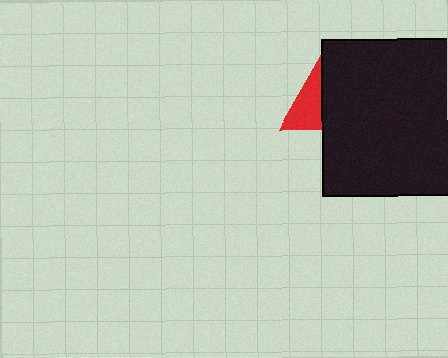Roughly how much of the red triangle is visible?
About half of it is visible (roughly 48%).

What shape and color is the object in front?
The object in front is a black square.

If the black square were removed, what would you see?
You would see the complete red triangle.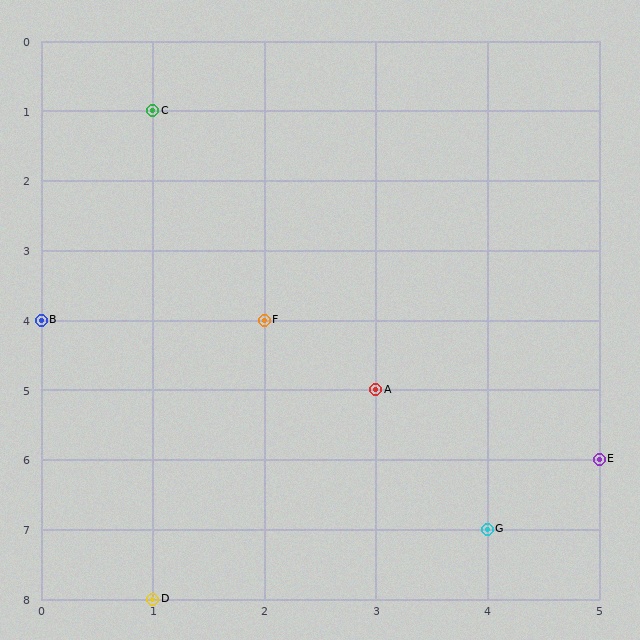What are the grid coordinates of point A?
Point A is at grid coordinates (3, 5).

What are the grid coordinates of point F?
Point F is at grid coordinates (2, 4).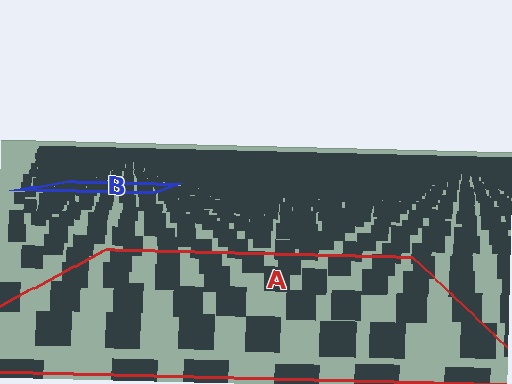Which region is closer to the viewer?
Region A is closer. The texture elements there are larger and more spread out.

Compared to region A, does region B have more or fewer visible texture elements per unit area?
Region B has more texture elements per unit area — they are packed more densely because it is farther away.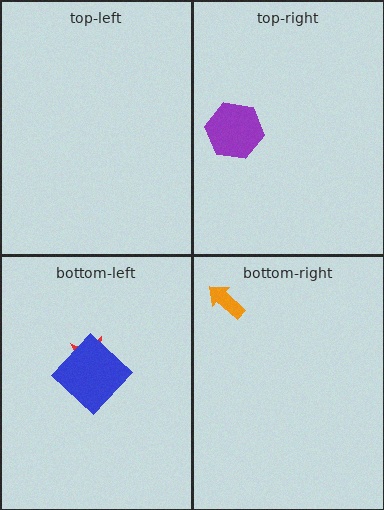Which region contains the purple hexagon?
The top-right region.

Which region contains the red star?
The bottom-left region.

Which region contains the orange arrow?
The bottom-right region.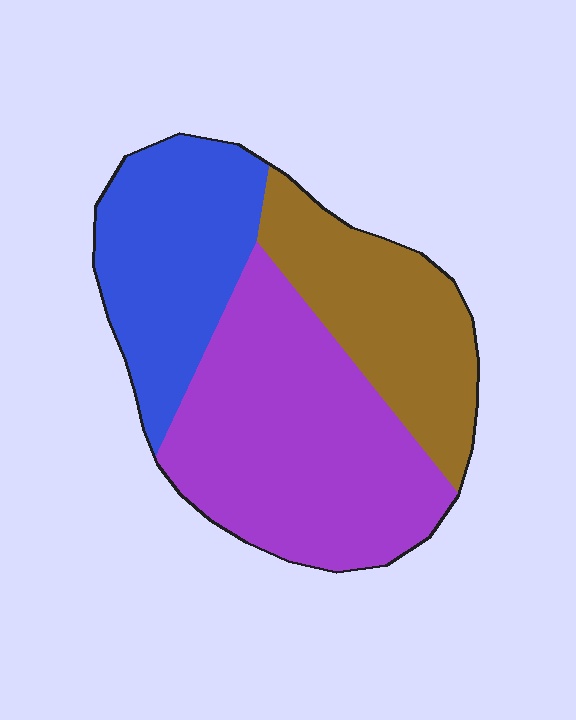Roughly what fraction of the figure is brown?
Brown covers around 25% of the figure.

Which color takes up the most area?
Purple, at roughly 45%.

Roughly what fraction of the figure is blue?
Blue covers 28% of the figure.